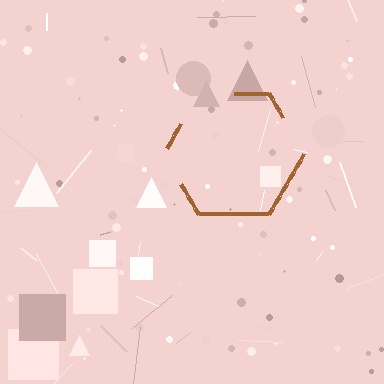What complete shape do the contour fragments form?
The contour fragments form a hexagon.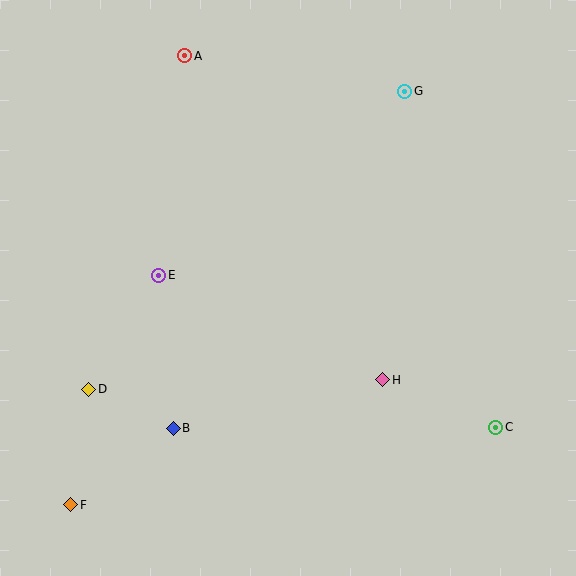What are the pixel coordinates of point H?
Point H is at (383, 380).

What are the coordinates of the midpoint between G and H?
The midpoint between G and H is at (394, 236).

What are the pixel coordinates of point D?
Point D is at (89, 389).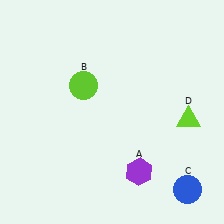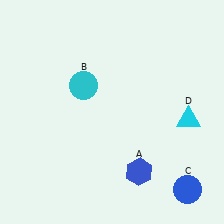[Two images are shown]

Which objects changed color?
A changed from purple to blue. B changed from lime to cyan. D changed from lime to cyan.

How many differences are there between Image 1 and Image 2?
There are 3 differences between the two images.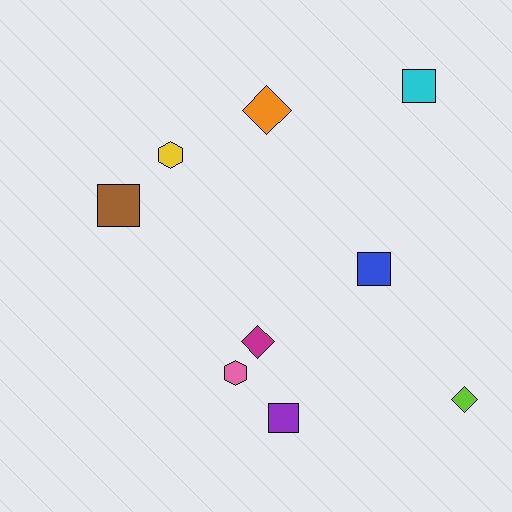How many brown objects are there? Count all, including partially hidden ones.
There is 1 brown object.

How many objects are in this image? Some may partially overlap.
There are 9 objects.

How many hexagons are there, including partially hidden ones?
There are 2 hexagons.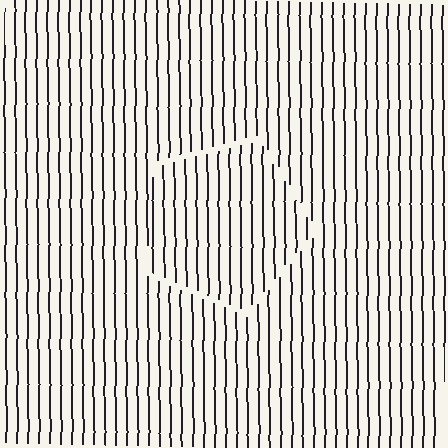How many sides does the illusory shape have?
5 sides — the line-ends trace a pentagon.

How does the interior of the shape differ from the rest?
The interior of the shape contains the same grating, shifted by half a period — the contour is defined by the phase discontinuity where line-ends from the inner and outer gratings abut.